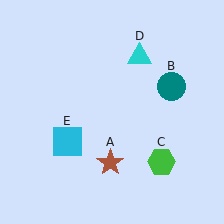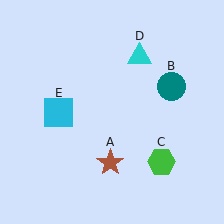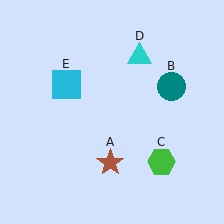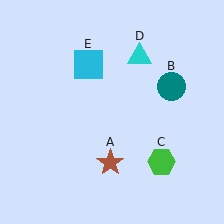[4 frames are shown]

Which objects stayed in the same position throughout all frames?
Brown star (object A) and teal circle (object B) and green hexagon (object C) and cyan triangle (object D) remained stationary.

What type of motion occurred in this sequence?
The cyan square (object E) rotated clockwise around the center of the scene.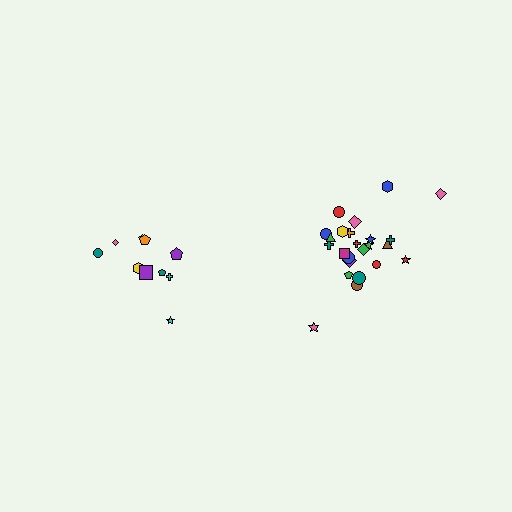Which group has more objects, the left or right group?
The right group.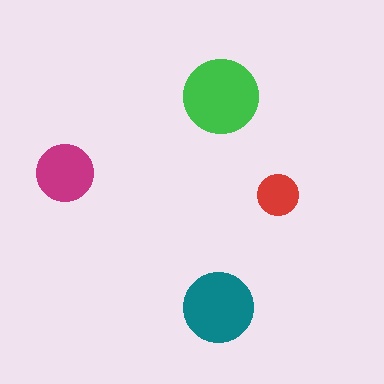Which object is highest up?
The green circle is topmost.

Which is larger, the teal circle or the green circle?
The green one.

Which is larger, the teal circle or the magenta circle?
The teal one.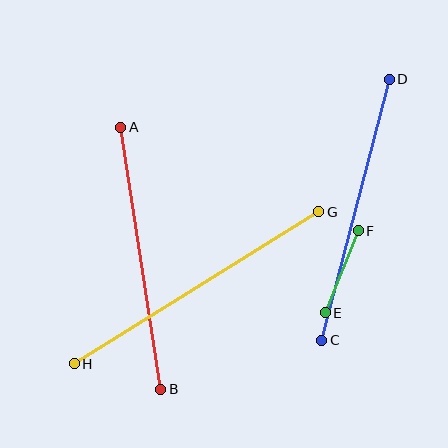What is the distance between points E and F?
The distance is approximately 88 pixels.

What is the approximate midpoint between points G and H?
The midpoint is at approximately (196, 288) pixels.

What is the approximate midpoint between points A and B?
The midpoint is at approximately (141, 258) pixels.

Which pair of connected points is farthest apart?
Points G and H are farthest apart.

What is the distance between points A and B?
The distance is approximately 265 pixels.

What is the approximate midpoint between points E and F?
The midpoint is at approximately (342, 272) pixels.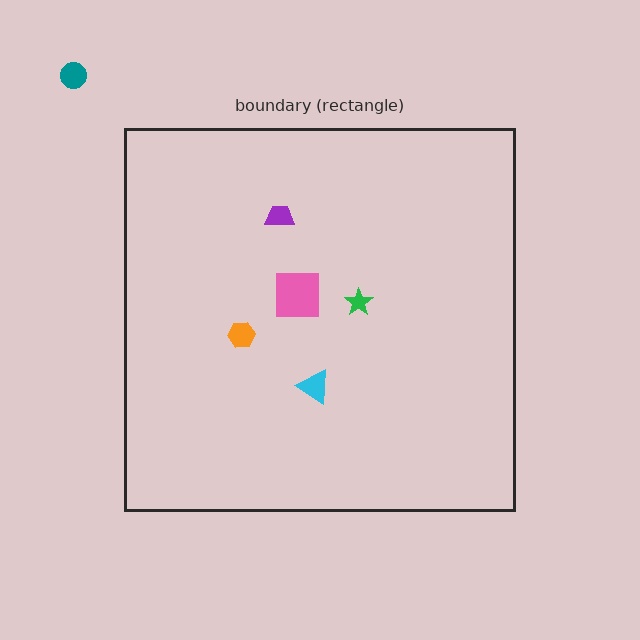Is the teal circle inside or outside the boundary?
Outside.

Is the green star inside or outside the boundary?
Inside.